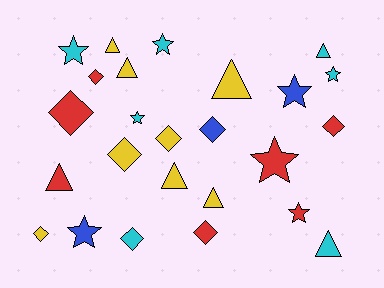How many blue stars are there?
There are 2 blue stars.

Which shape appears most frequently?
Diamond, with 9 objects.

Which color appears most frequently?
Yellow, with 8 objects.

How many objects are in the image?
There are 25 objects.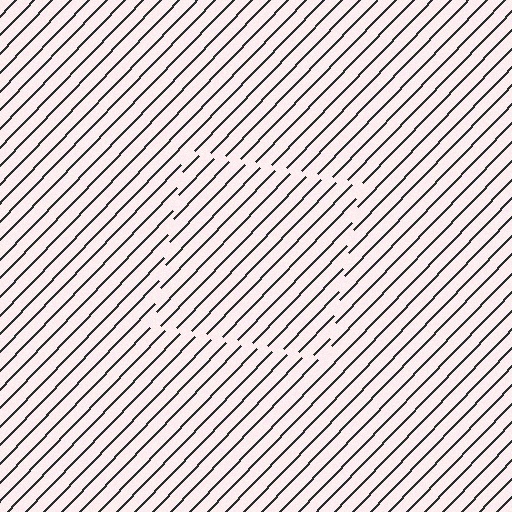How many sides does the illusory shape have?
4 sides — the line-ends trace a square.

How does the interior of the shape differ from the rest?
The interior of the shape contains the same grating, shifted by half a period — the contour is defined by the phase discontinuity where line-ends from the inner and outer gratings abut.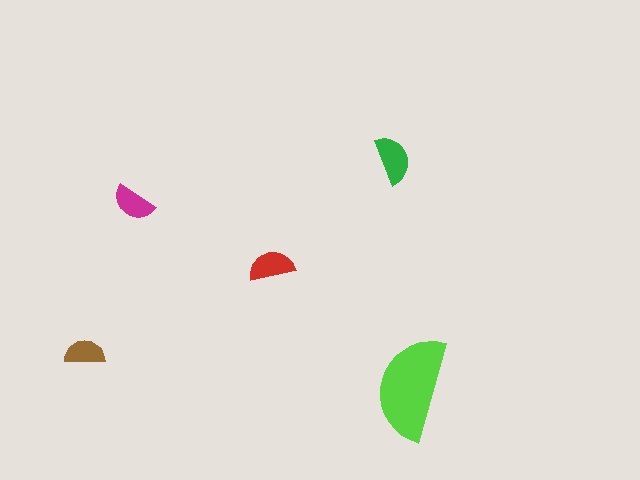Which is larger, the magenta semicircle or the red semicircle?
The red one.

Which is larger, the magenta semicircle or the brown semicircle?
The magenta one.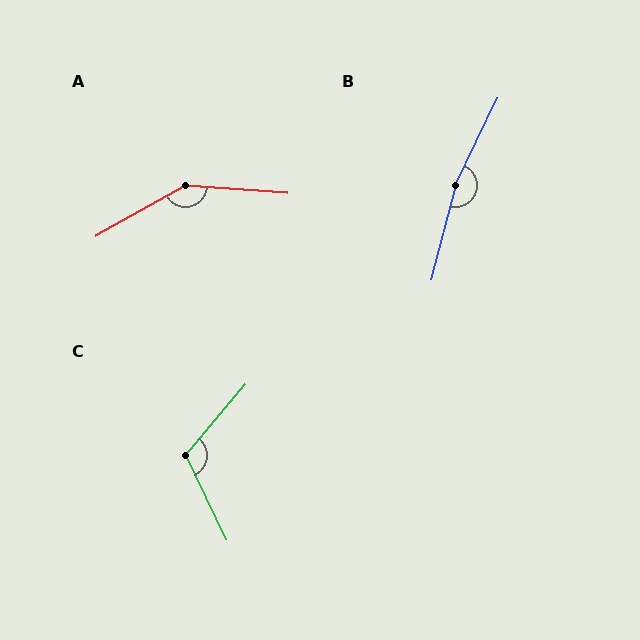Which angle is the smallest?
C, at approximately 114 degrees.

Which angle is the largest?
B, at approximately 168 degrees.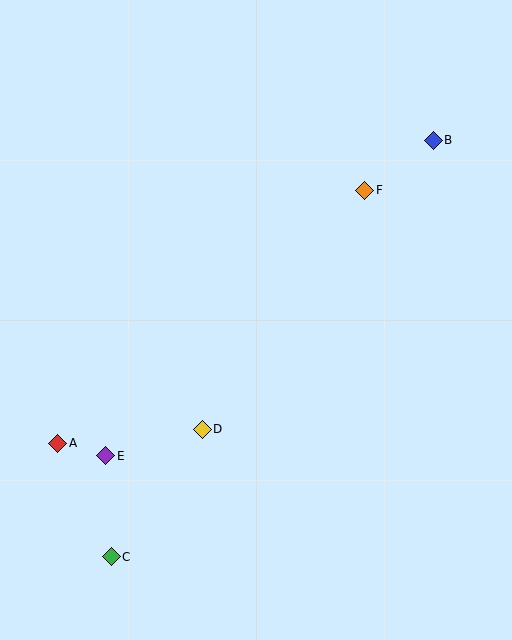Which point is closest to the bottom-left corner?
Point C is closest to the bottom-left corner.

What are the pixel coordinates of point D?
Point D is at (202, 429).